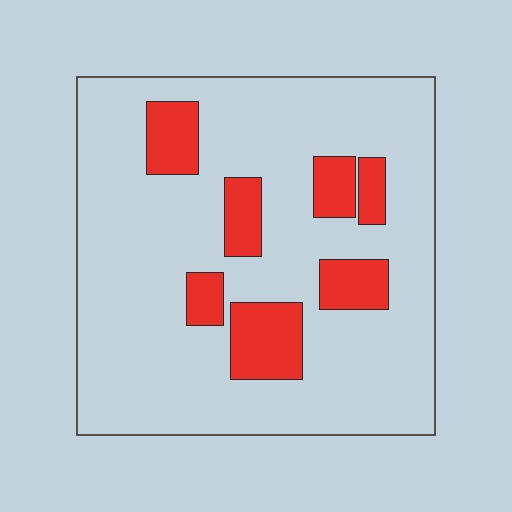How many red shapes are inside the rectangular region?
7.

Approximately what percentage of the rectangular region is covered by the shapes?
Approximately 20%.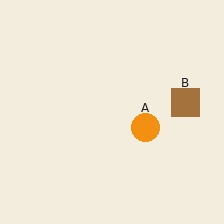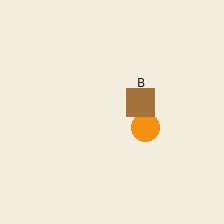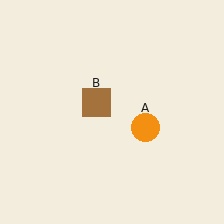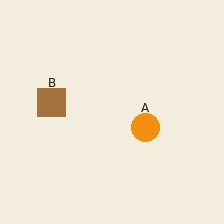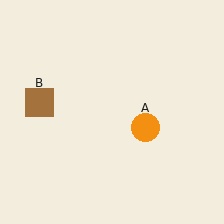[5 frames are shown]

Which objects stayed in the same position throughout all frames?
Orange circle (object A) remained stationary.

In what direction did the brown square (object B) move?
The brown square (object B) moved left.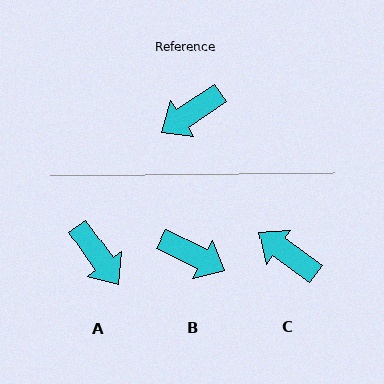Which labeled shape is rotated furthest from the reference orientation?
B, about 120 degrees away.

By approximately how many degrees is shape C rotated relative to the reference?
Approximately 70 degrees clockwise.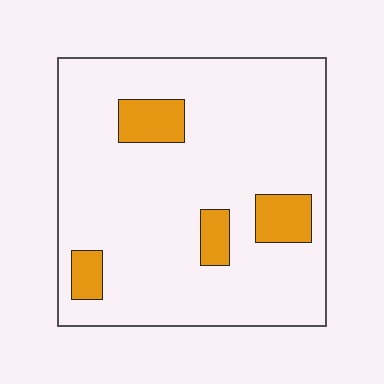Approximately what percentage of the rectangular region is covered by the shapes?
Approximately 10%.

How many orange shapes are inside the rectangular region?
4.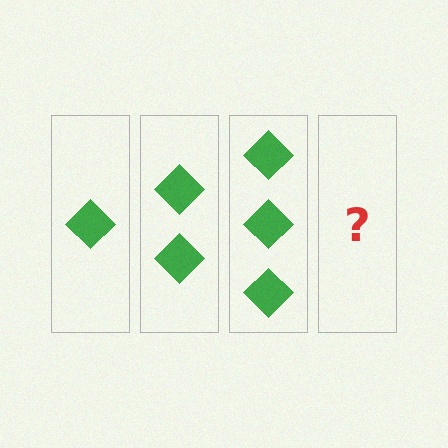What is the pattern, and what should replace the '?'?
The pattern is that each step adds one more diamond. The '?' should be 4 diamonds.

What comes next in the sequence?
The next element should be 4 diamonds.